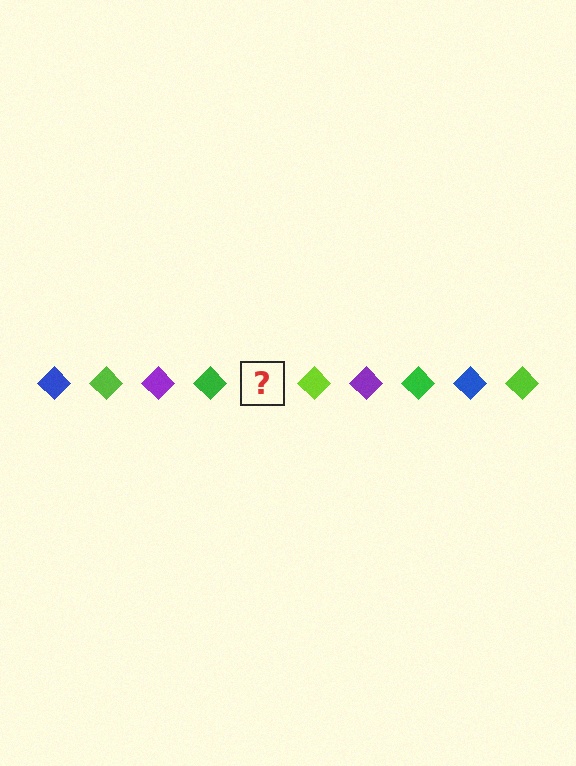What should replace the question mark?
The question mark should be replaced with a blue diamond.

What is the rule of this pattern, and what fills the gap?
The rule is that the pattern cycles through blue, lime, purple, green diamonds. The gap should be filled with a blue diamond.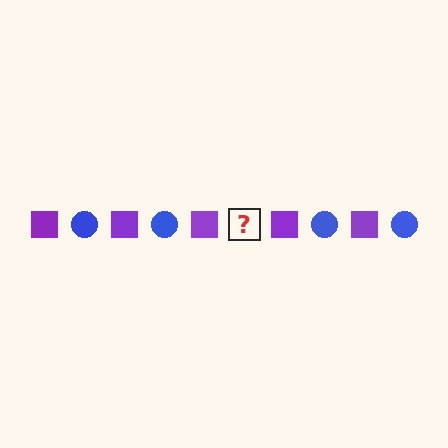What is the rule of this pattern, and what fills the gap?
The rule is that the pattern alternates between purple square and blue circle. The gap should be filled with a blue circle.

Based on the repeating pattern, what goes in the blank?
The blank should be a blue circle.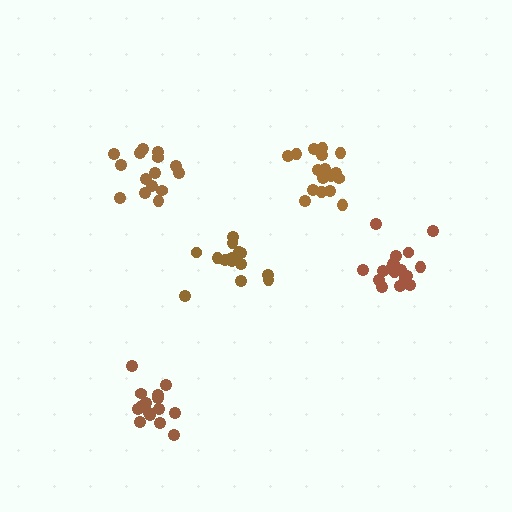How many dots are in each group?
Group 1: 15 dots, Group 2: 15 dots, Group 3: 15 dots, Group 4: 18 dots, Group 5: 18 dots (81 total).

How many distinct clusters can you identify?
There are 5 distinct clusters.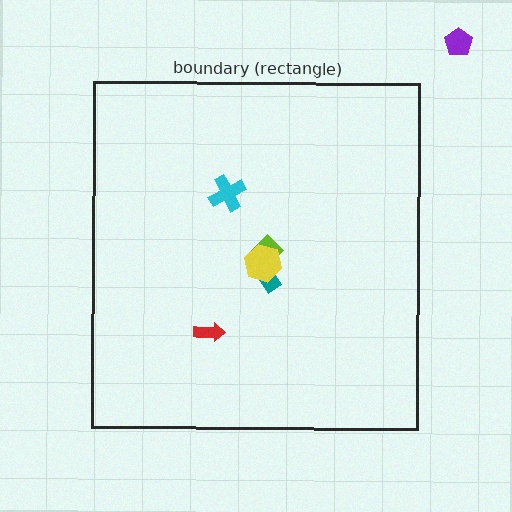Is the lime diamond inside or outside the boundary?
Inside.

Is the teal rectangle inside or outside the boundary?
Inside.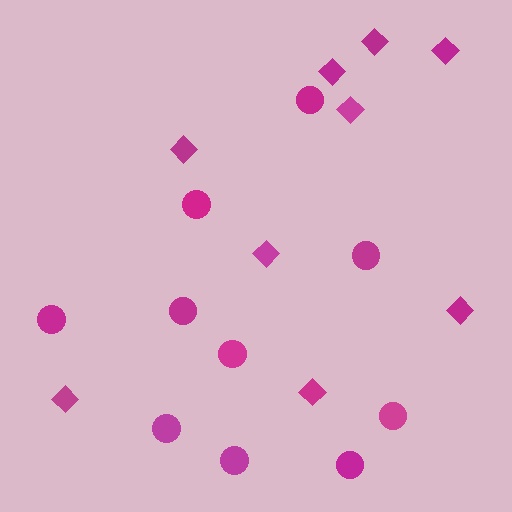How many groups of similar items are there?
There are 2 groups: one group of diamonds (9) and one group of circles (10).